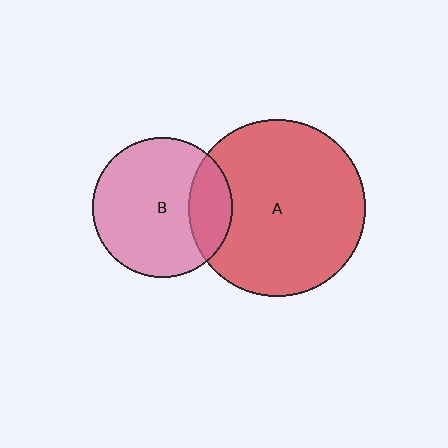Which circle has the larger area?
Circle A (red).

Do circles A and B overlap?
Yes.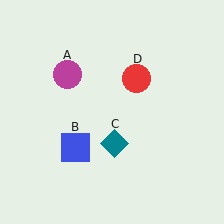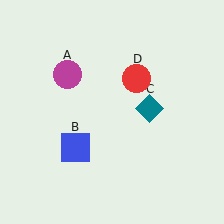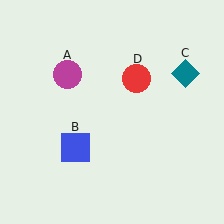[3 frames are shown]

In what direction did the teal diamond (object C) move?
The teal diamond (object C) moved up and to the right.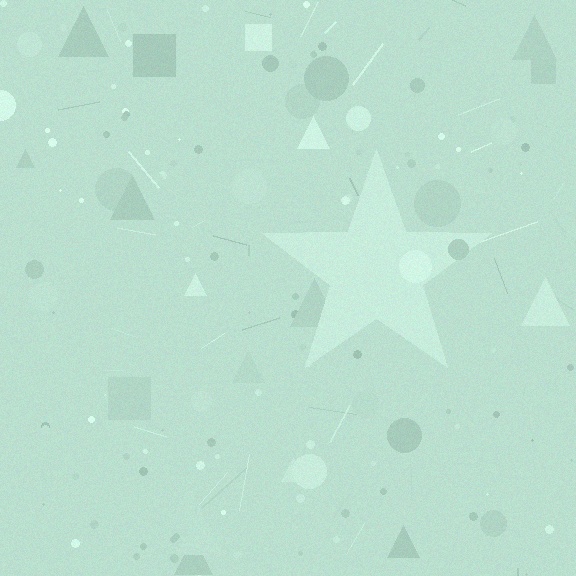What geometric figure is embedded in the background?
A star is embedded in the background.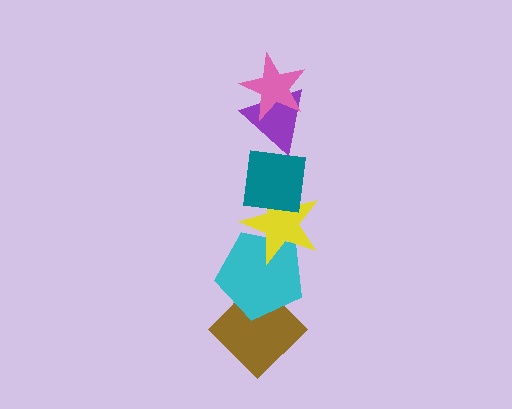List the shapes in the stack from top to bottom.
From top to bottom: the pink star, the purple triangle, the teal square, the yellow star, the cyan pentagon, the brown diamond.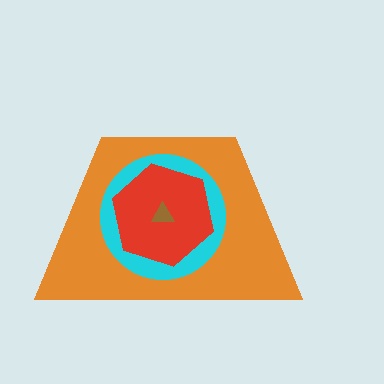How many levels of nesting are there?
4.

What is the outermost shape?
The orange trapezoid.